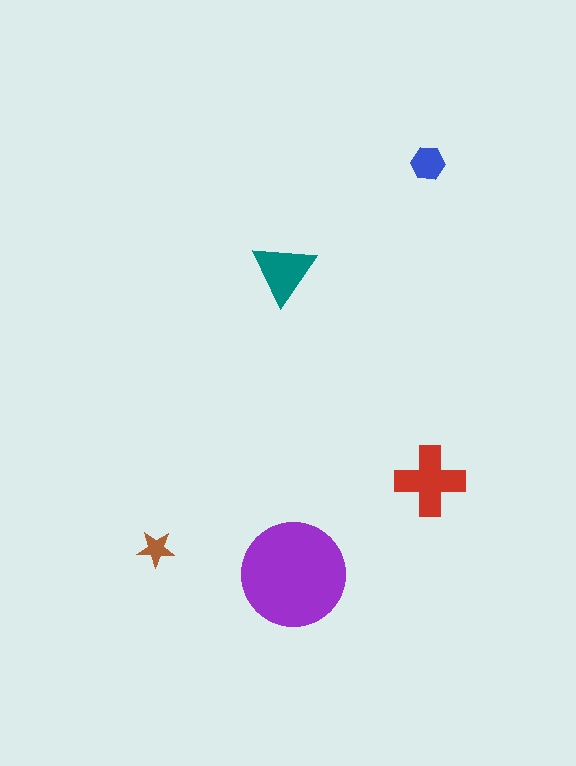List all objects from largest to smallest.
The purple circle, the red cross, the teal triangle, the blue hexagon, the brown star.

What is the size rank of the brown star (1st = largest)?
5th.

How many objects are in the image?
There are 5 objects in the image.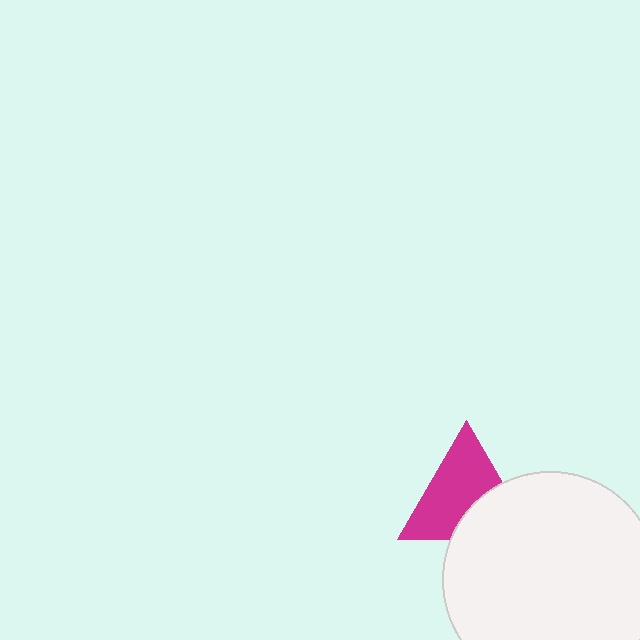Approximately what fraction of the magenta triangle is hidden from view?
Roughly 34% of the magenta triangle is hidden behind the white circle.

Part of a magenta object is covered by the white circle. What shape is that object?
It is a triangle.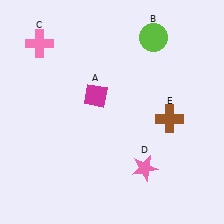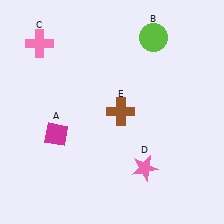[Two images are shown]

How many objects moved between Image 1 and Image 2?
2 objects moved between the two images.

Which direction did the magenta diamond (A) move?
The magenta diamond (A) moved left.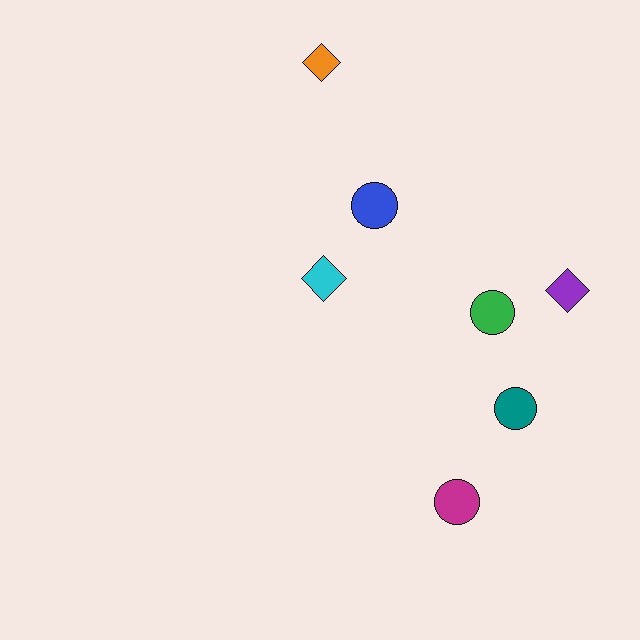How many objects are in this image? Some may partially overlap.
There are 7 objects.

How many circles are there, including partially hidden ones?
There are 4 circles.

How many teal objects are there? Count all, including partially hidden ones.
There is 1 teal object.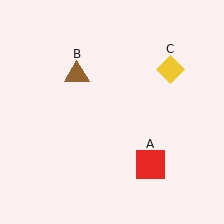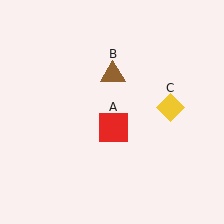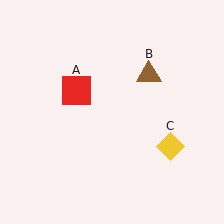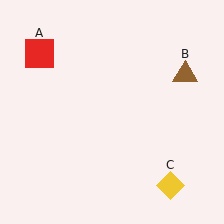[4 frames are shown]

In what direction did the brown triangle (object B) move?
The brown triangle (object B) moved right.